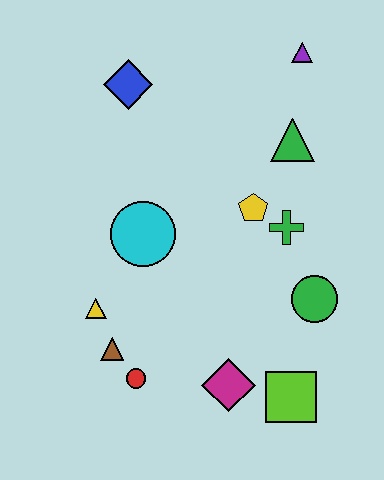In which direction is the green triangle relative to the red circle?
The green triangle is above the red circle.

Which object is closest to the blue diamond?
The cyan circle is closest to the blue diamond.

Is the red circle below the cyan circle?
Yes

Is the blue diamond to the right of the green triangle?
No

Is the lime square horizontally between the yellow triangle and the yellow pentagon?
No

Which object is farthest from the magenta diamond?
The purple triangle is farthest from the magenta diamond.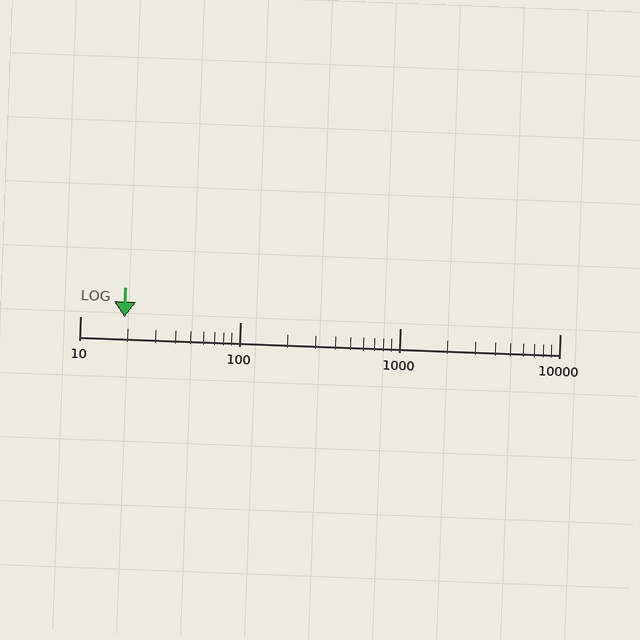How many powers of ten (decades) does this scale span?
The scale spans 3 decades, from 10 to 10000.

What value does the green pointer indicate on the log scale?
The pointer indicates approximately 19.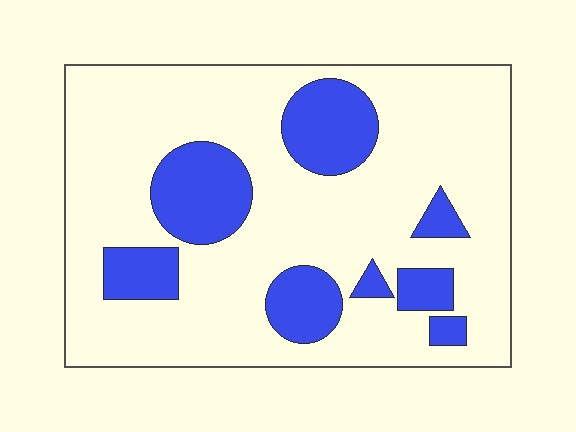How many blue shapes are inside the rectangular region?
8.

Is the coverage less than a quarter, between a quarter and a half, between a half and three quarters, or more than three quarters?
Less than a quarter.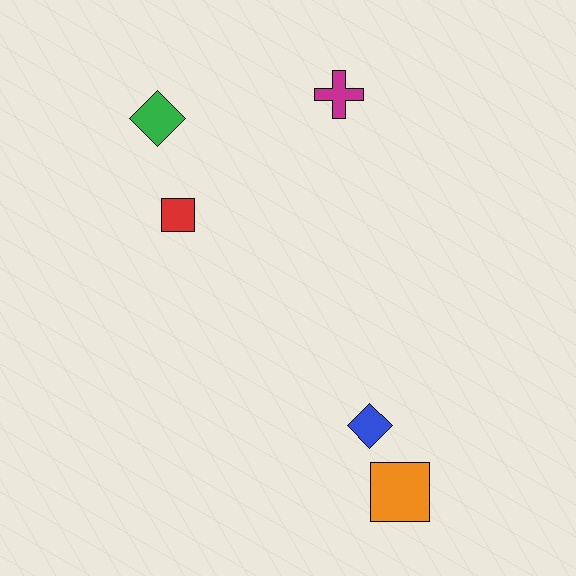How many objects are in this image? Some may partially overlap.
There are 5 objects.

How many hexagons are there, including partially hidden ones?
There are no hexagons.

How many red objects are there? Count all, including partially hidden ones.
There is 1 red object.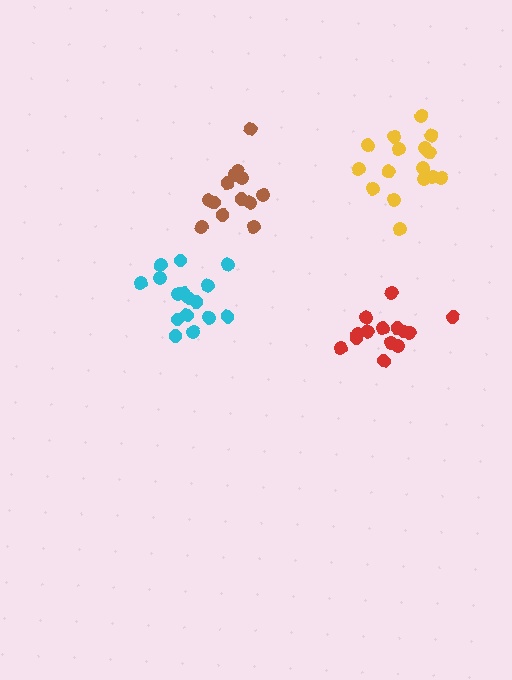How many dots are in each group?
Group 1: 16 dots, Group 2: 14 dots, Group 3: 13 dots, Group 4: 16 dots (59 total).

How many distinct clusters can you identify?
There are 4 distinct clusters.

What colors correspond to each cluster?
The clusters are colored: cyan, red, brown, yellow.